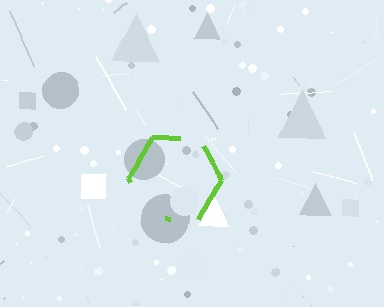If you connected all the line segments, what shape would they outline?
They would outline a hexagon.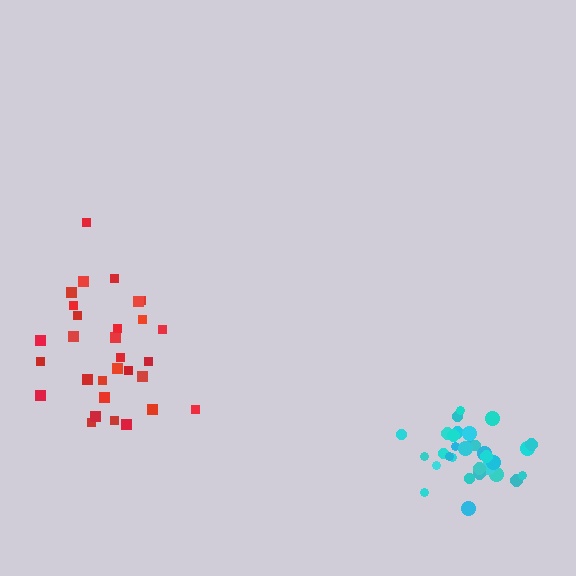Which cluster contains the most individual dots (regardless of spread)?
Cyan (31).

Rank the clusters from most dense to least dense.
cyan, red.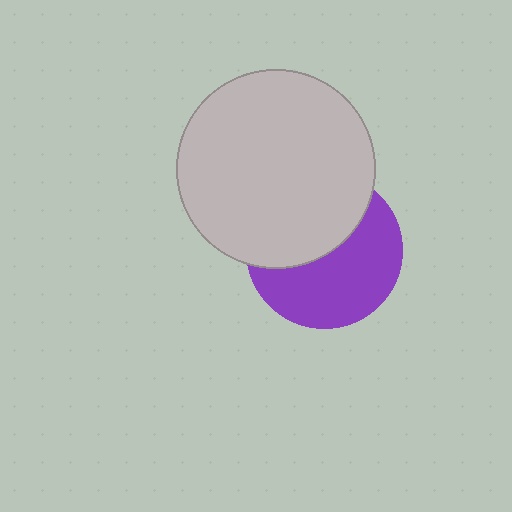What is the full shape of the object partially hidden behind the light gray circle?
The partially hidden object is a purple circle.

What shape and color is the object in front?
The object in front is a light gray circle.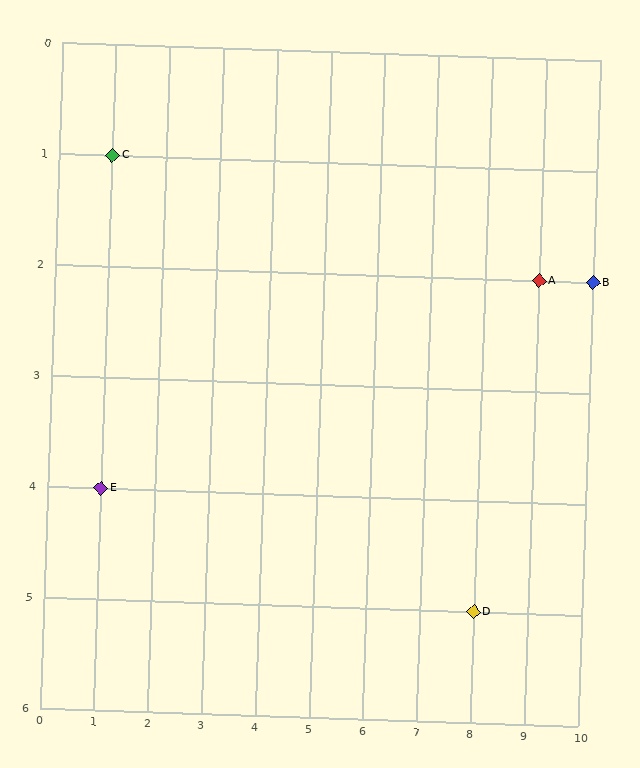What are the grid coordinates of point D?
Point D is at grid coordinates (8, 5).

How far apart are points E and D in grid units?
Points E and D are 7 columns and 1 row apart (about 7.1 grid units diagonally).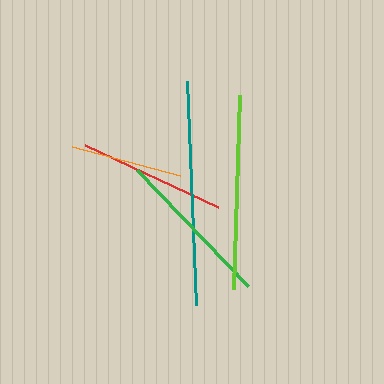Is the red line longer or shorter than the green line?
The green line is longer than the red line.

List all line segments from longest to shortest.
From longest to shortest: teal, lime, green, red, orange.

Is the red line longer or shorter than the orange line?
The red line is longer than the orange line.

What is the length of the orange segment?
The orange segment is approximately 111 pixels long.